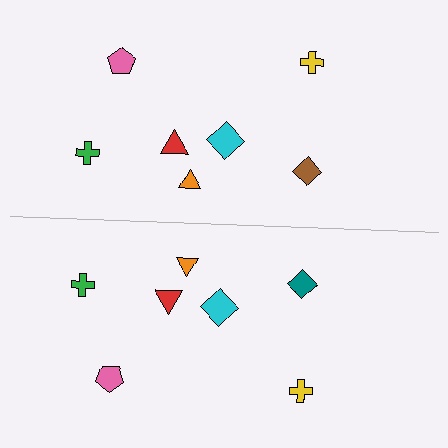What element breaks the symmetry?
The teal diamond on the bottom side breaks the symmetry — its mirror counterpart is brown.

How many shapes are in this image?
There are 14 shapes in this image.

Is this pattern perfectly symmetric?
No, the pattern is not perfectly symmetric. The teal diamond on the bottom side breaks the symmetry — its mirror counterpart is brown.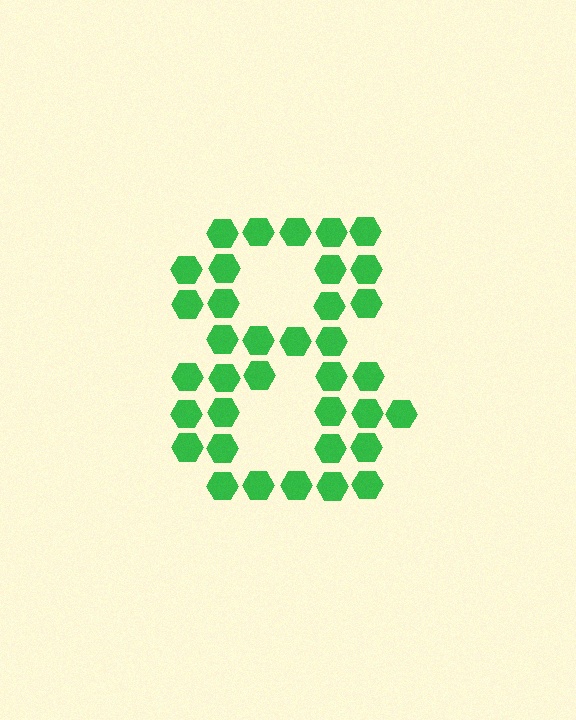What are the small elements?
The small elements are hexagons.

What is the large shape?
The large shape is the digit 8.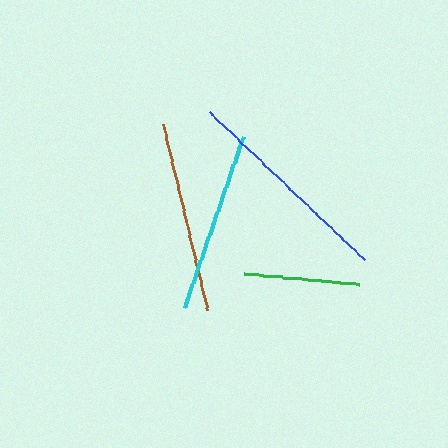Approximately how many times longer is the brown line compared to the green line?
The brown line is approximately 1.7 times the length of the green line.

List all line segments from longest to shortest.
From longest to shortest: blue, brown, cyan, green.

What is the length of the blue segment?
The blue segment is approximately 214 pixels long.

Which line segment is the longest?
The blue line is the longest at approximately 214 pixels.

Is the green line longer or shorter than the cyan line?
The cyan line is longer than the green line.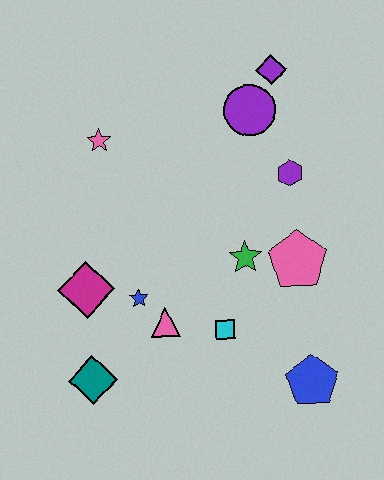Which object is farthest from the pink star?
The blue pentagon is farthest from the pink star.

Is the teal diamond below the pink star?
Yes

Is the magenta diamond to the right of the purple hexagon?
No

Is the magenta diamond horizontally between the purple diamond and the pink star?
No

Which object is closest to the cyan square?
The pink triangle is closest to the cyan square.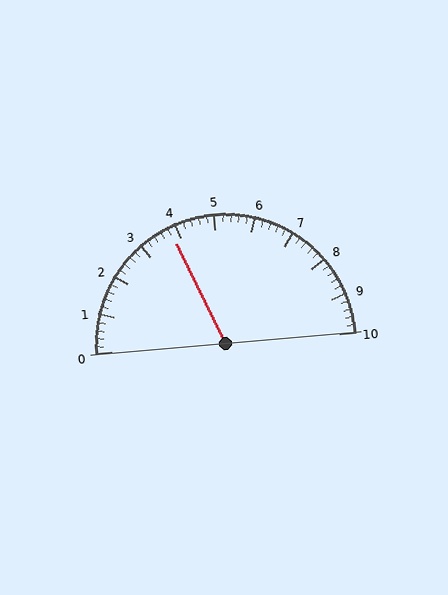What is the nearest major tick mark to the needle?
The nearest major tick mark is 4.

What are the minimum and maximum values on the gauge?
The gauge ranges from 0 to 10.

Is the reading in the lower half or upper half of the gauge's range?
The reading is in the lower half of the range (0 to 10).